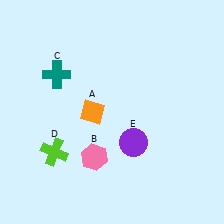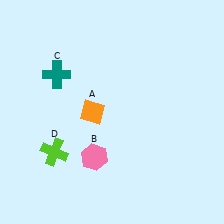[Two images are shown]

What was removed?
The purple circle (E) was removed in Image 2.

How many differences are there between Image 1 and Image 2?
There is 1 difference between the two images.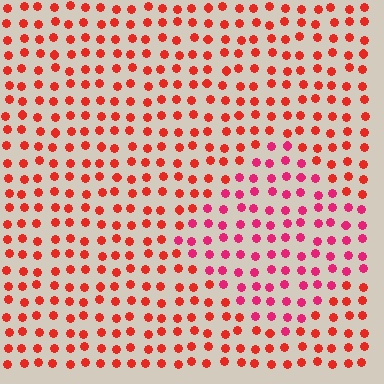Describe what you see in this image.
The image is filled with small red elements in a uniform arrangement. A diamond-shaped region is visible where the elements are tinted to a slightly different hue, forming a subtle color boundary.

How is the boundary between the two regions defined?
The boundary is defined purely by a slight shift in hue (about 29 degrees). Spacing, size, and orientation are identical on both sides.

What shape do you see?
I see a diamond.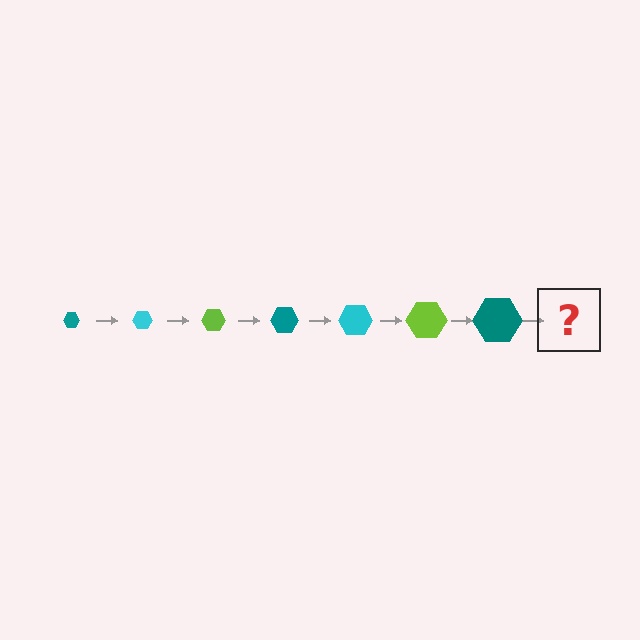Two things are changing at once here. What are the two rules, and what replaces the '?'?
The two rules are that the hexagon grows larger each step and the color cycles through teal, cyan, and lime. The '?' should be a cyan hexagon, larger than the previous one.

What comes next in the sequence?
The next element should be a cyan hexagon, larger than the previous one.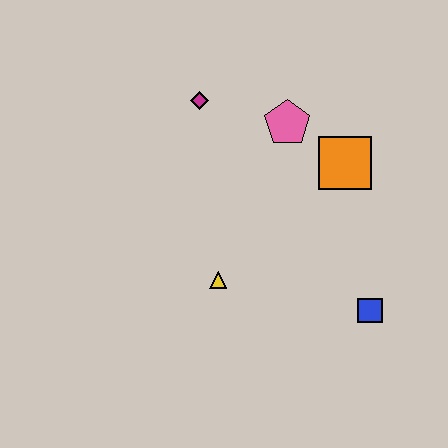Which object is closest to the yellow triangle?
The blue square is closest to the yellow triangle.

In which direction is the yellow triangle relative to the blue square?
The yellow triangle is to the left of the blue square.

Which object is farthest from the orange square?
The yellow triangle is farthest from the orange square.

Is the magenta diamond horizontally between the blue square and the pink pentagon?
No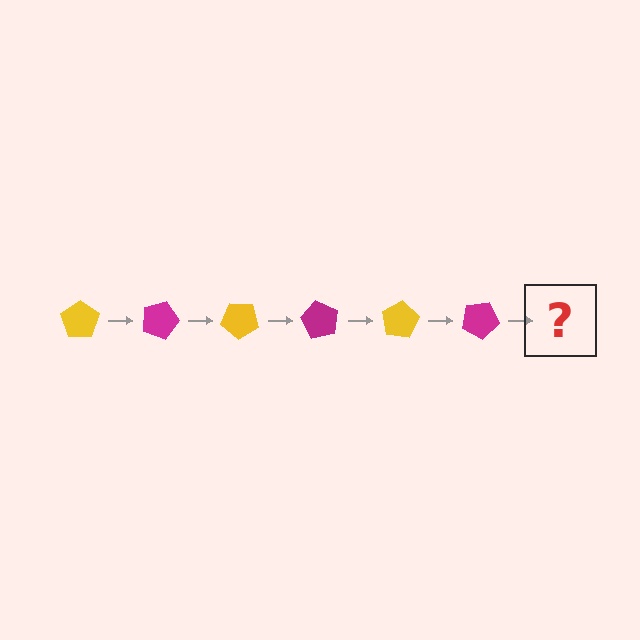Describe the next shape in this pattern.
It should be a yellow pentagon, rotated 120 degrees from the start.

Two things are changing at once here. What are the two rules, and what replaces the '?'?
The two rules are that it rotates 20 degrees each step and the color cycles through yellow and magenta. The '?' should be a yellow pentagon, rotated 120 degrees from the start.